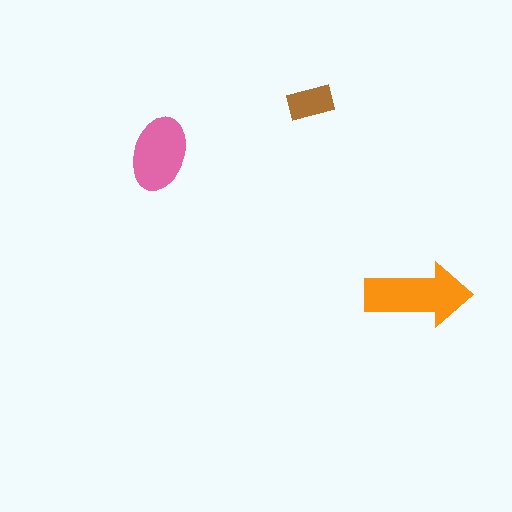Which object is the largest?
The orange arrow.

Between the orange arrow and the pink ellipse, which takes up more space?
The orange arrow.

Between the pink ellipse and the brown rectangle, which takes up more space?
The pink ellipse.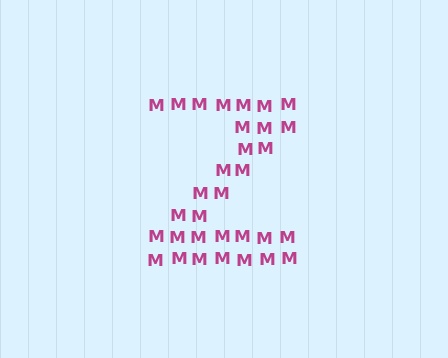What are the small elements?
The small elements are letter M's.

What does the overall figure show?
The overall figure shows the letter Z.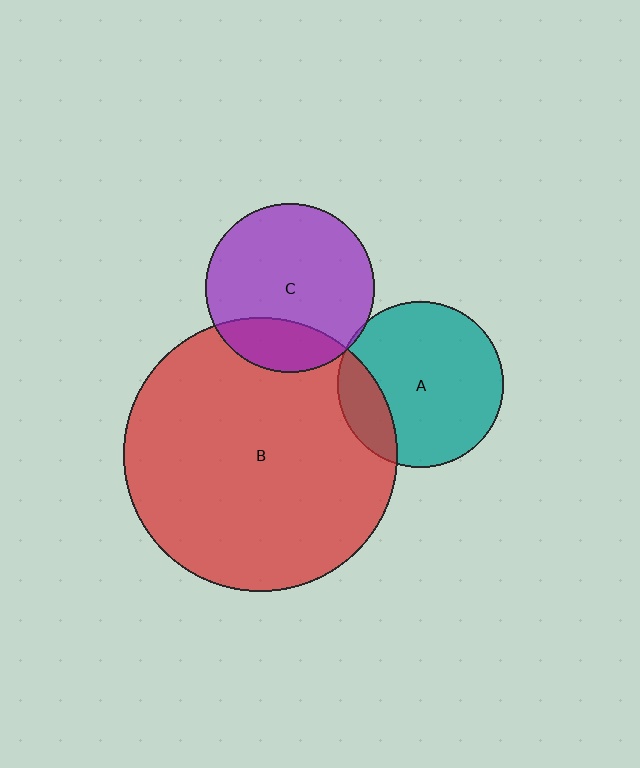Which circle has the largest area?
Circle B (red).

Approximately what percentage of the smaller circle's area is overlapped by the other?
Approximately 5%.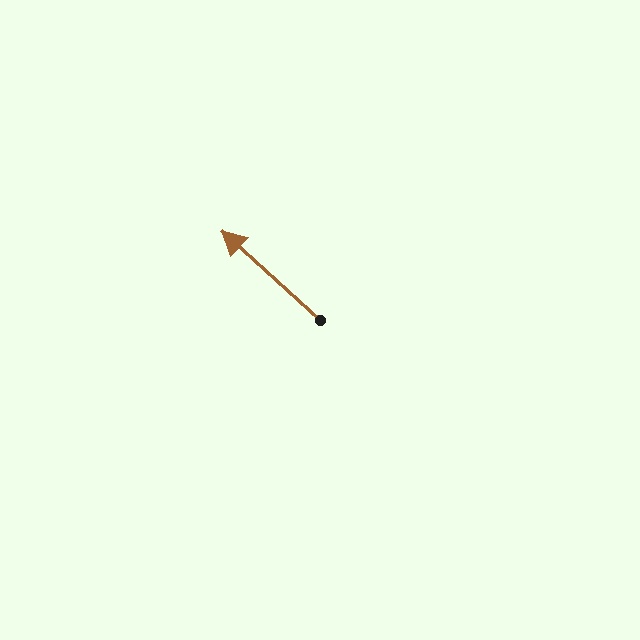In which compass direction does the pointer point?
Northwest.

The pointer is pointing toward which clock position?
Roughly 10 o'clock.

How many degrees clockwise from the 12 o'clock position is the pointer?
Approximately 312 degrees.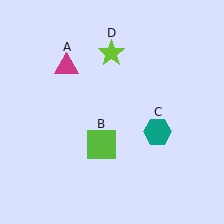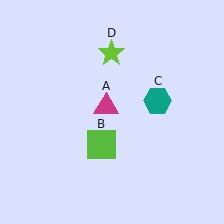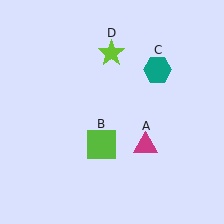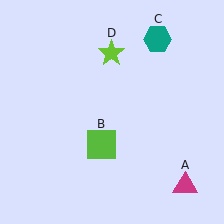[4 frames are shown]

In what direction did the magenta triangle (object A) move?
The magenta triangle (object A) moved down and to the right.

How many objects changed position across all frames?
2 objects changed position: magenta triangle (object A), teal hexagon (object C).